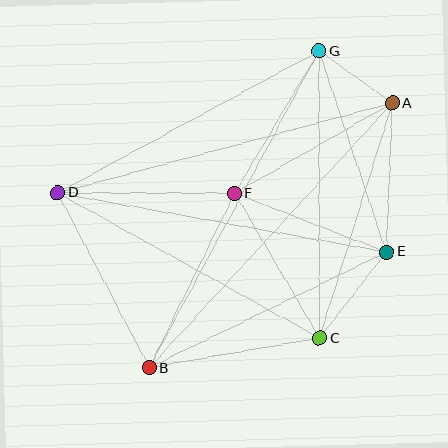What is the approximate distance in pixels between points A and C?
The distance between A and C is approximately 246 pixels.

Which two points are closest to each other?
Points A and G are closest to each other.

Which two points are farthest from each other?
Points B and G are farthest from each other.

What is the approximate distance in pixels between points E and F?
The distance between E and F is approximately 163 pixels.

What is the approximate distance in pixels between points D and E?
The distance between D and E is approximately 334 pixels.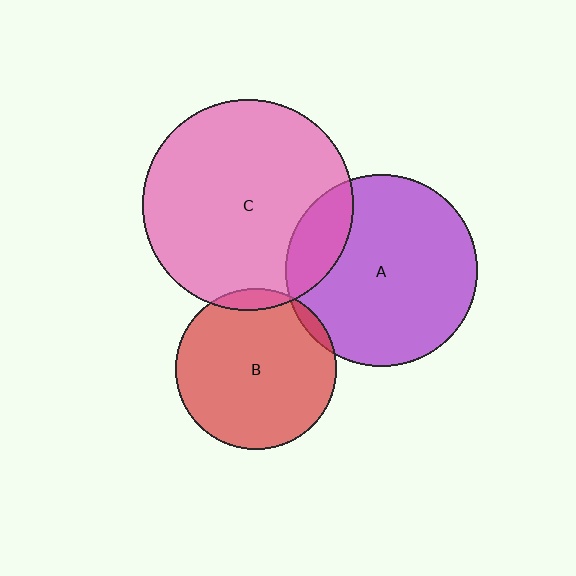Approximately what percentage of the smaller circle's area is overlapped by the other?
Approximately 5%.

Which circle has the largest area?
Circle C (pink).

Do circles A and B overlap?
Yes.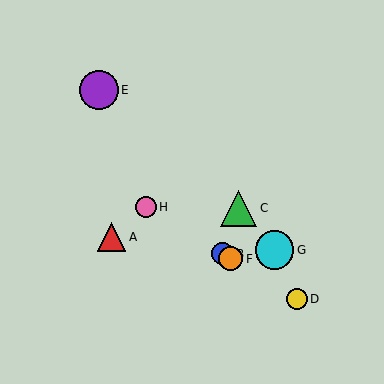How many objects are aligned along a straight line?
4 objects (B, D, F, H) are aligned along a straight line.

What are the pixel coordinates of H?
Object H is at (146, 207).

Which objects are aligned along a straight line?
Objects B, D, F, H are aligned along a straight line.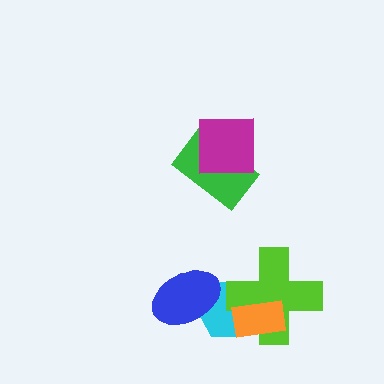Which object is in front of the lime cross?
The orange rectangle is in front of the lime cross.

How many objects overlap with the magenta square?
1 object overlaps with the magenta square.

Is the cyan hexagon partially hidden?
Yes, it is partially covered by another shape.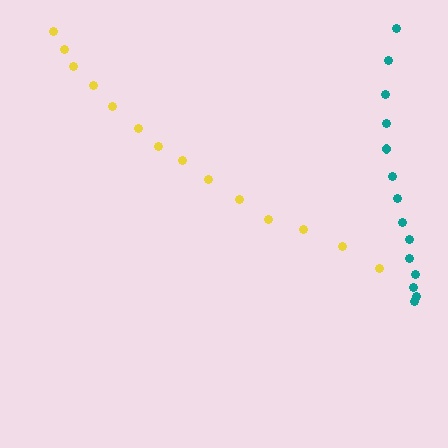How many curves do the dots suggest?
There are 2 distinct paths.